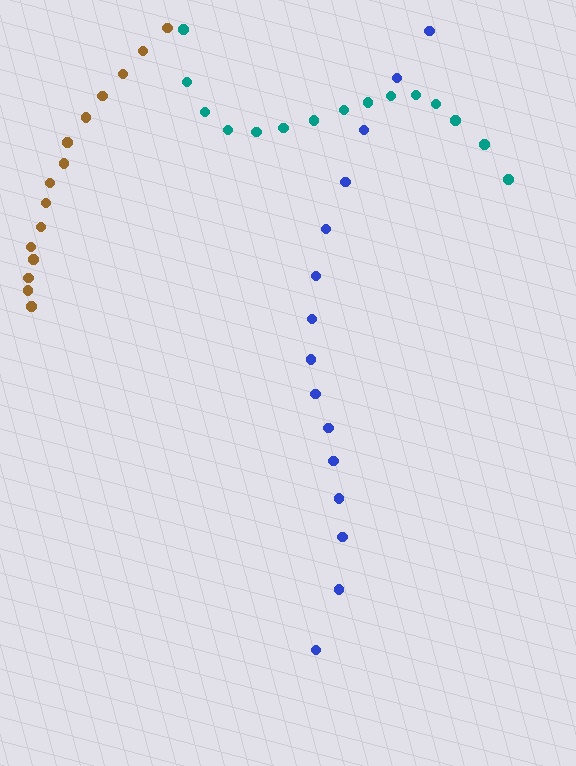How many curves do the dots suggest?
There are 3 distinct paths.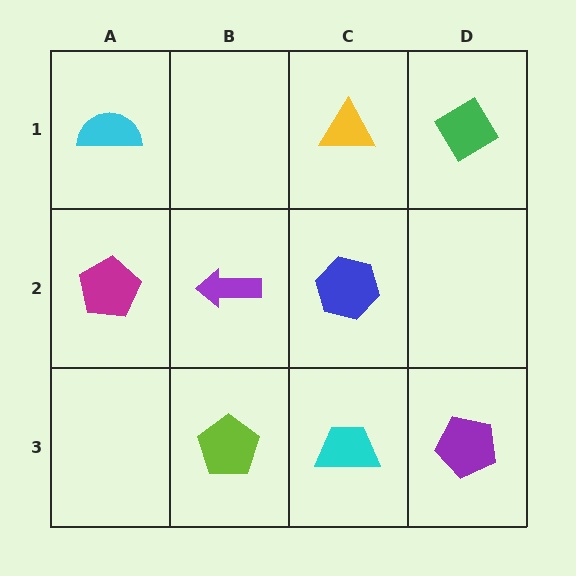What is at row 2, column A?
A magenta pentagon.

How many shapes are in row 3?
3 shapes.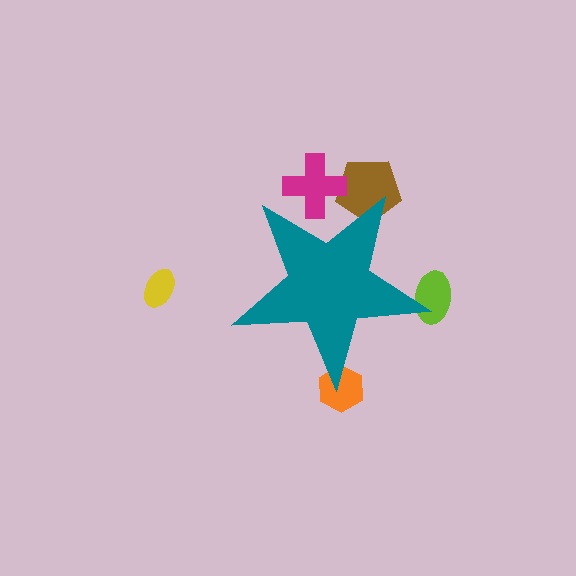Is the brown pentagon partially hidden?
Yes, the brown pentagon is partially hidden behind the teal star.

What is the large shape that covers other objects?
A teal star.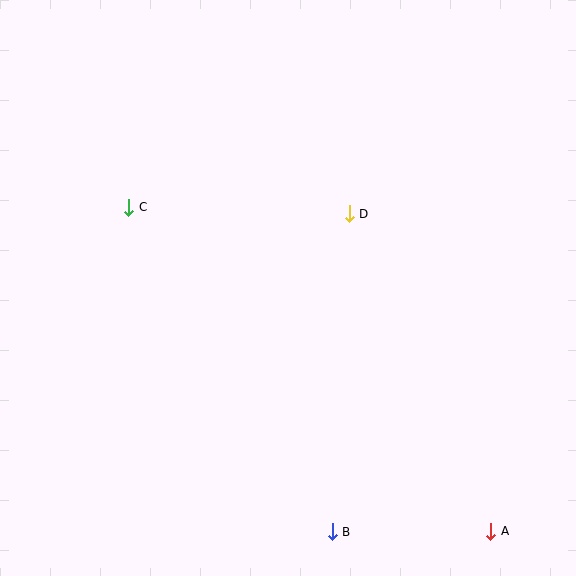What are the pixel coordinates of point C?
Point C is at (129, 207).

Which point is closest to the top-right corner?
Point D is closest to the top-right corner.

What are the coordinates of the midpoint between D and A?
The midpoint between D and A is at (420, 373).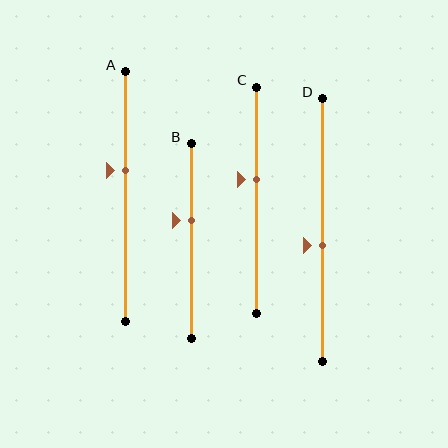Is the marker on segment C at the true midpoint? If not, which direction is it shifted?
No, the marker on segment C is shifted upward by about 9% of the segment length.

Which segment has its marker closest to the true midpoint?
Segment D has its marker closest to the true midpoint.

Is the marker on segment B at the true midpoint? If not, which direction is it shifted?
No, the marker on segment B is shifted upward by about 11% of the segment length.